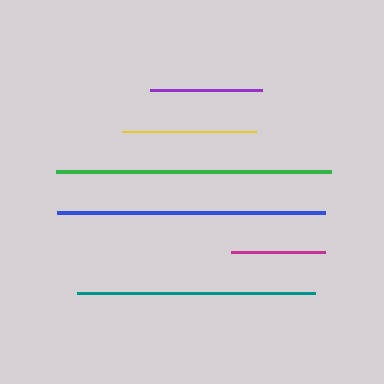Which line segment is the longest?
The green line is the longest at approximately 276 pixels.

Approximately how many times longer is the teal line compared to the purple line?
The teal line is approximately 2.1 times the length of the purple line.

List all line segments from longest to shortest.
From longest to shortest: green, blue, teal, yellow, purple, magenta.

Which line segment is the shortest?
The magenta line is the shortest at approximately 94 pixels.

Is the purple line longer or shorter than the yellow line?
The yellow line is longer than the purple line.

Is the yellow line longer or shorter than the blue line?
The blue line is longer than the yellow line.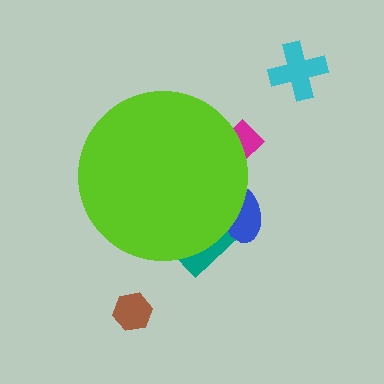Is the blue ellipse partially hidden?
Yes, the blue ellipse is partially hidden behind the lime circle.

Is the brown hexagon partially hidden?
No, the brown hexagon is fully visible.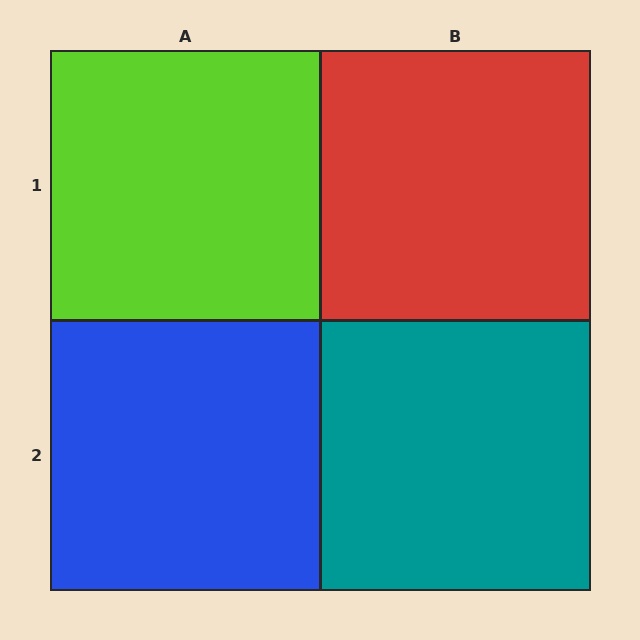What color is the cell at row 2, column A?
Blue.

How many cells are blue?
1 cell is blue.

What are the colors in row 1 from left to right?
Lime, red.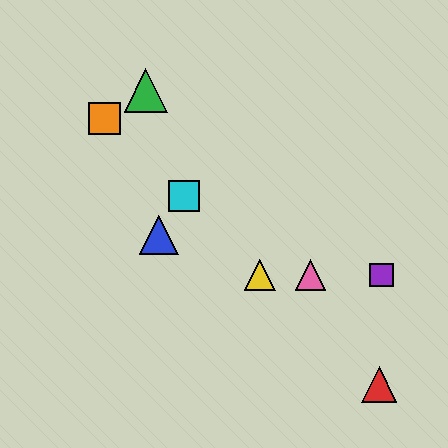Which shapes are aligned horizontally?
The yellow triangle, the purple square, the pink triangle are aligned horizontally.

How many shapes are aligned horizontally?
3 shapes (the yellow triangle, the purple square, the pink triangle) are aligned horizontally.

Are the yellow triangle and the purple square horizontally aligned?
Yes, both are at y≈275.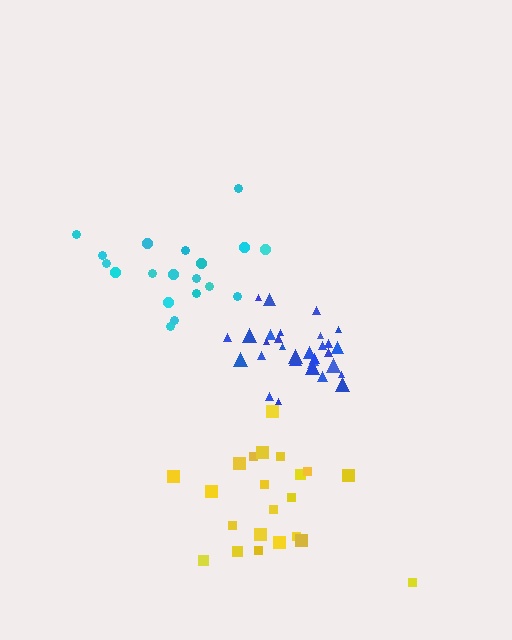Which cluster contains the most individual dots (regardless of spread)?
Blue (31).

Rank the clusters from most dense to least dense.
blue, yellow, cyan.